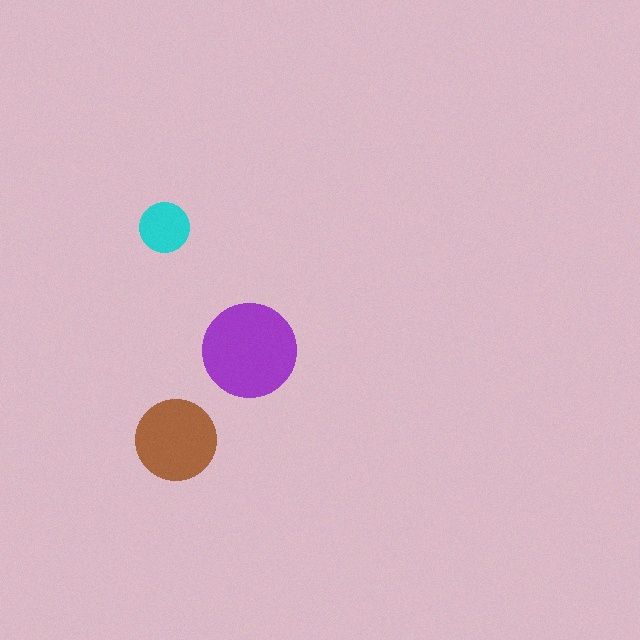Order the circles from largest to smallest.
the purple one, the brown one, the cyan one.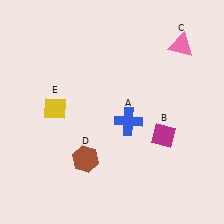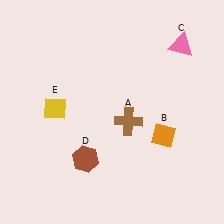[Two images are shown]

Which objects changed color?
A changed from blue to brown. B changed from magenta to orange.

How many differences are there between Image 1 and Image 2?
There are 2 differences between the two images.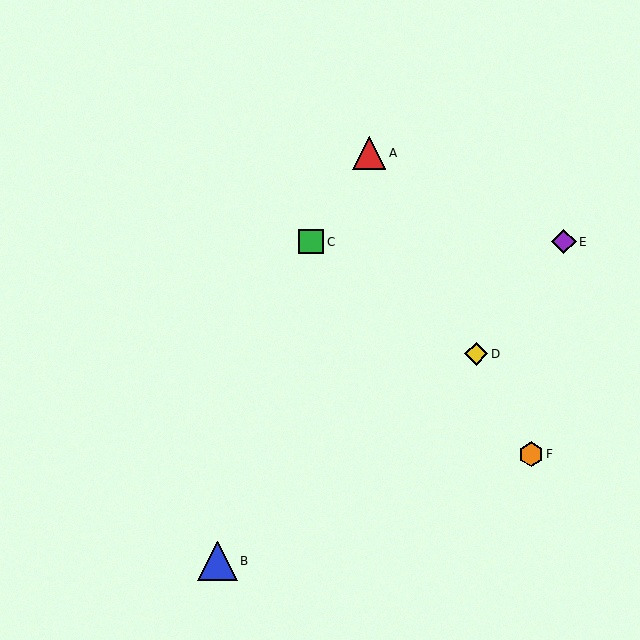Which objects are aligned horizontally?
Objects C, E are aligned horizontally.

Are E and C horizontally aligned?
Yes, both are at y≈242.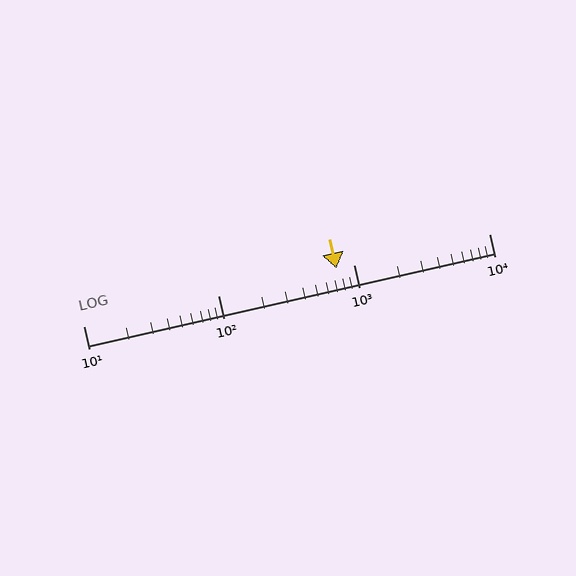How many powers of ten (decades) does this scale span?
The scale spans 3 decades, from 10 to 10000.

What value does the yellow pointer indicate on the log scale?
The pointer indicates approximately 740.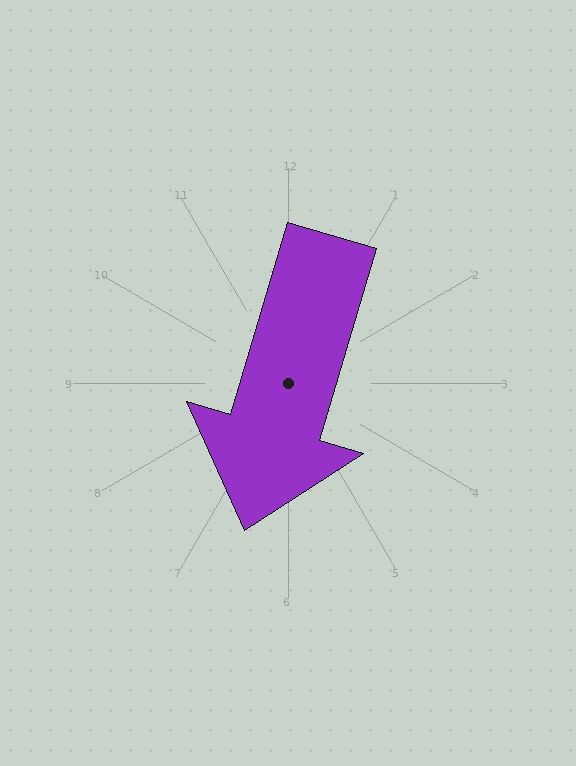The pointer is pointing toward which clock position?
Roughly 7 o'clock.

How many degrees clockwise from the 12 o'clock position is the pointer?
Approximately 196 degrees.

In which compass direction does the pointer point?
South.